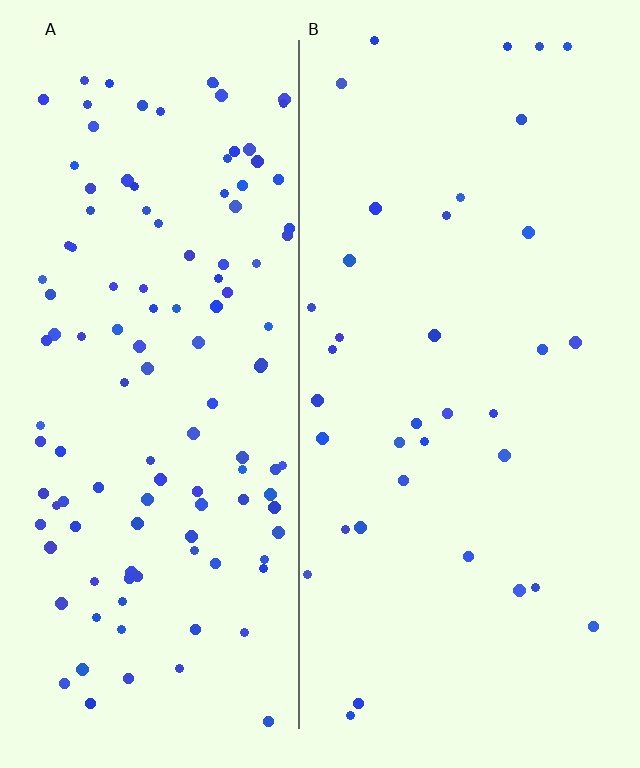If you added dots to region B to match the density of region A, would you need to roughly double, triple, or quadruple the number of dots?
Approximately triple.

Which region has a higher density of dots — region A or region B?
A (the left).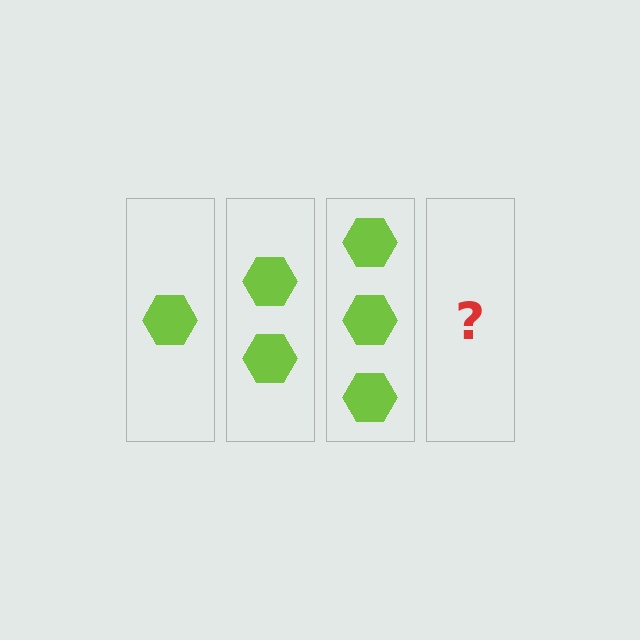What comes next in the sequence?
The next element should be 4 hexagons.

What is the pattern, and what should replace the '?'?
The pattern is that each step adds one more hexagon. The '?' should be 4 hexagons.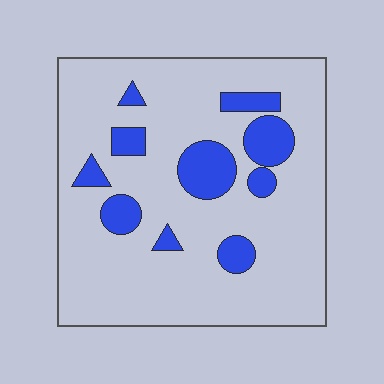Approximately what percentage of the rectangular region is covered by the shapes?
Approximately 15%.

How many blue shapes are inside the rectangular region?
10.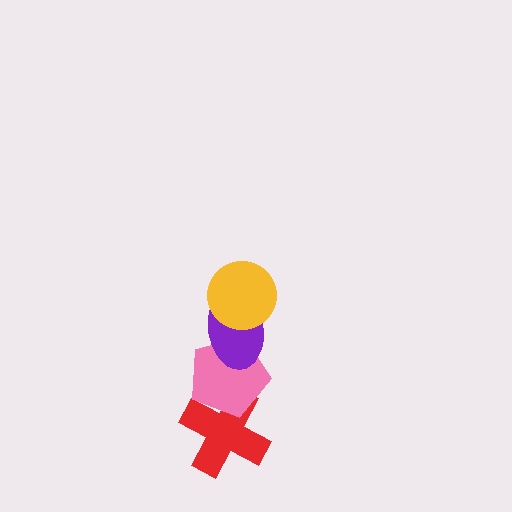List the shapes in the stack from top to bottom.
From top to bottom: the yellow circle, the purple ellipse, the pink pentagon, the red cross.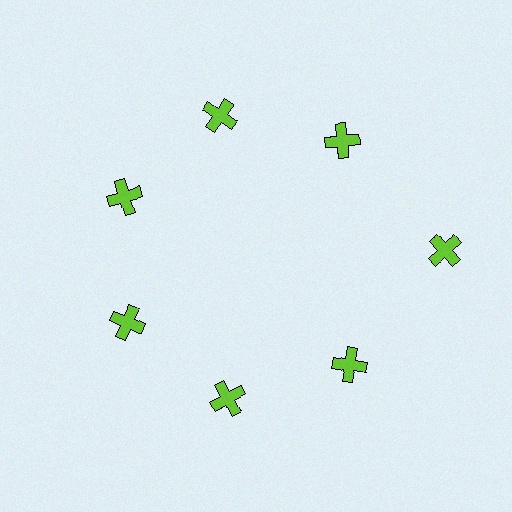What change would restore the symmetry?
The symmetry would be restored by moving it inward, back onto the ring so that all 7 crosses sit at equal angles and equal distance from the center.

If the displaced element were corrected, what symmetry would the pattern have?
It would have 7-fold rotational symmetry — the pattern would map onto itself every 51 degrees.